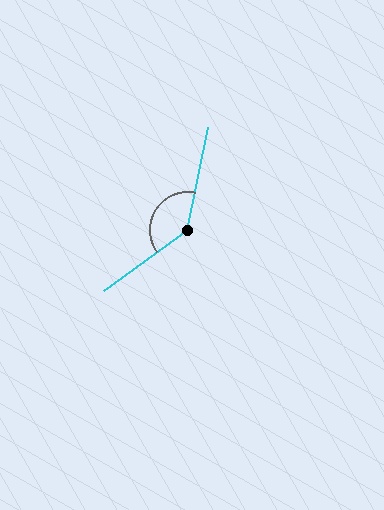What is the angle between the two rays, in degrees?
Approximately 138 degrees.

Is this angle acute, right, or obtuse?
It is obtuse.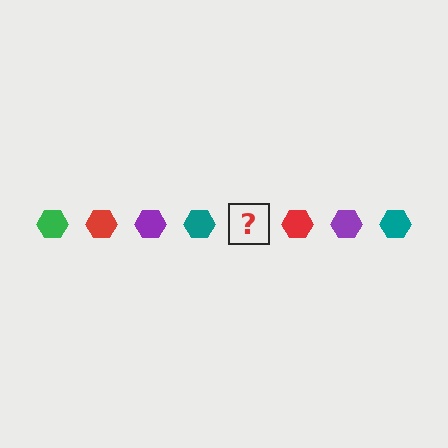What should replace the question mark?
The question mark should be replaced with a green hexagon.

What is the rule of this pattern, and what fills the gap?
The rule is that the pattern cycles through green, red, purple, teal hexagons. The gap should be filled with a green hexagon.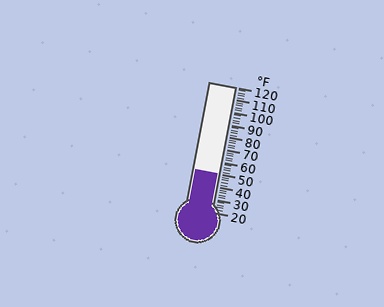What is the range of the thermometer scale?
The thermometer scale ranges from 20°F to 120°F.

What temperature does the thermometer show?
The thermometer shows approximately 50°F.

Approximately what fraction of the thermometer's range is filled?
The thermometer is filled to approximately 30% of its range.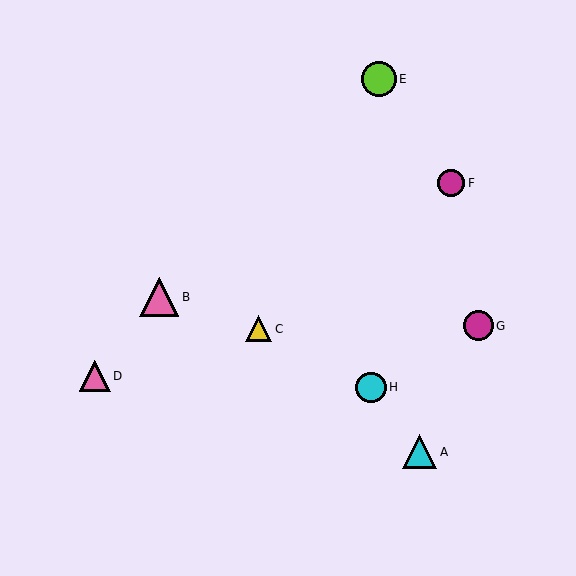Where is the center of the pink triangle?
The center of the pink triangle is at (95, 376).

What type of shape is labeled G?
Shape G is a magenta circle.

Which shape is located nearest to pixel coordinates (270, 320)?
The yellow triangle (labeled C) at (259, 329) is nearest to that location.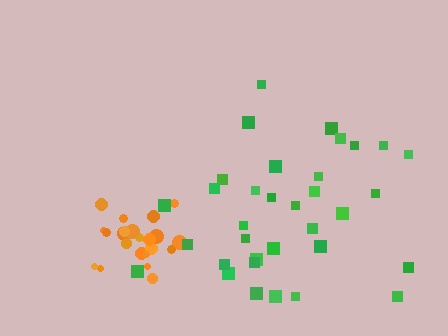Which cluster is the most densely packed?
Orange.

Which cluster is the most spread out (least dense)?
Green.